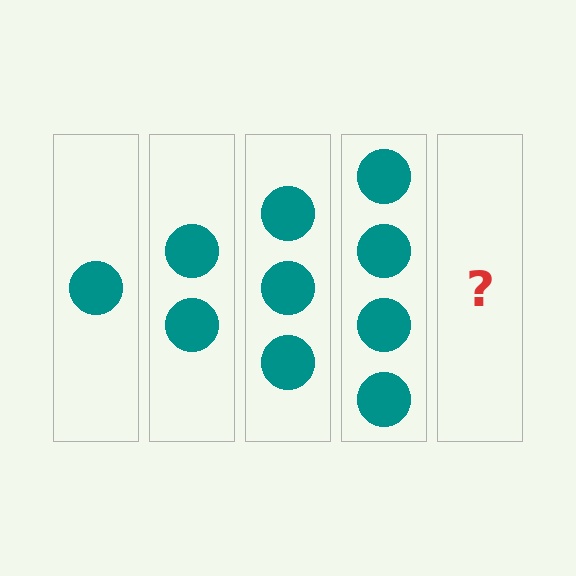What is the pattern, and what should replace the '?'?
The pattern is that each step adds one more circle. The '?' should be 5 circles.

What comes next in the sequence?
The next element should be 5 circles.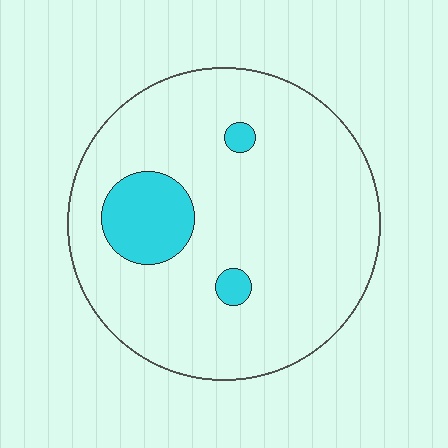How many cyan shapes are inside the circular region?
3.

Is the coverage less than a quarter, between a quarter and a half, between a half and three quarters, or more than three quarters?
Less than a quarter.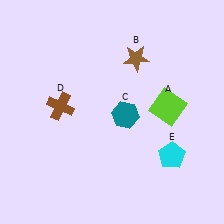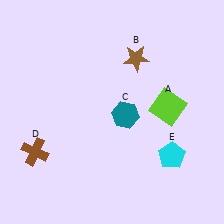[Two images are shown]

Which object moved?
The brown cross (D) moved down.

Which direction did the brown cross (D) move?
The brown cross (D) moved down.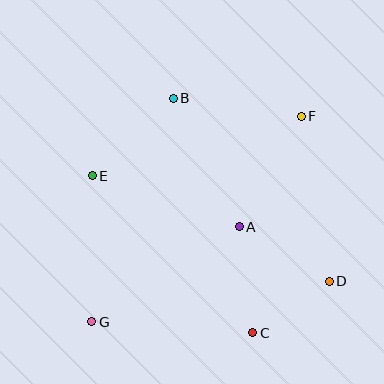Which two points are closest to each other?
Points C and D are closest to each other.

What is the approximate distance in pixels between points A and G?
The distance between A and G is approximately 176 pixels.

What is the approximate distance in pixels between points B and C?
The distance between B and C is approximately 248 pixels.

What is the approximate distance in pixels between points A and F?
The distance between A and F is approximately 126 pixels.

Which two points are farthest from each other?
Points F and G are farthest from each other.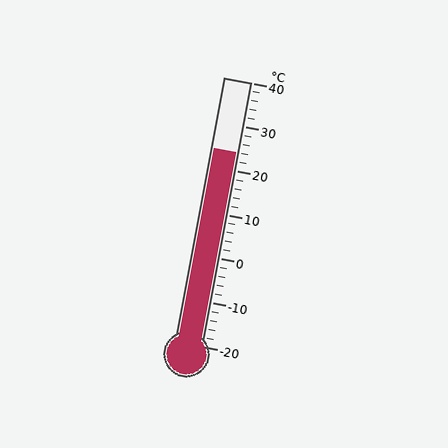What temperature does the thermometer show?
The thermometer shows approximately 24°C.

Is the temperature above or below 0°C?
The temperature is above 0°C.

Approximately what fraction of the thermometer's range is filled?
The thermometer is filled to approximately 75% of its range.